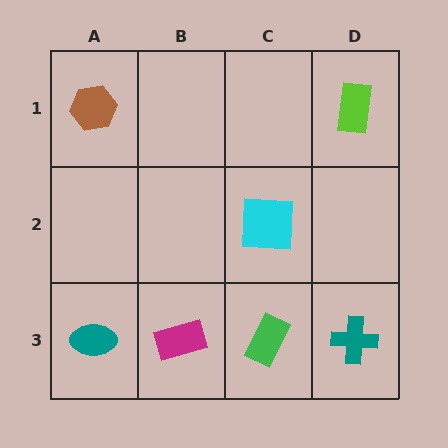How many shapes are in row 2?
1 shape.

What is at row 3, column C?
A green rectangle.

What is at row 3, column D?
A teal cross.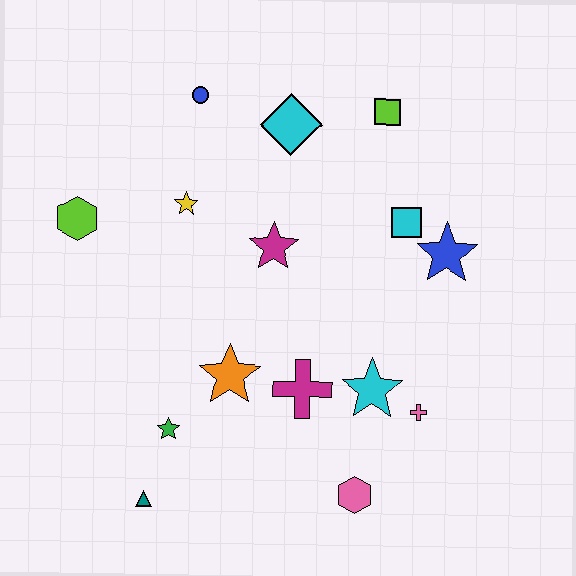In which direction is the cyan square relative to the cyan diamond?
The cyan square is to the right of the cyan diamond.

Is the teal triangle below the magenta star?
Yes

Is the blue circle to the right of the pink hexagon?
No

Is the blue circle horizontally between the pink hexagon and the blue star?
No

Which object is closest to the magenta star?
The yellow star is closest to the magenta star.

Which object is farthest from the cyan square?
The teal triangle is farthest from the cyan square.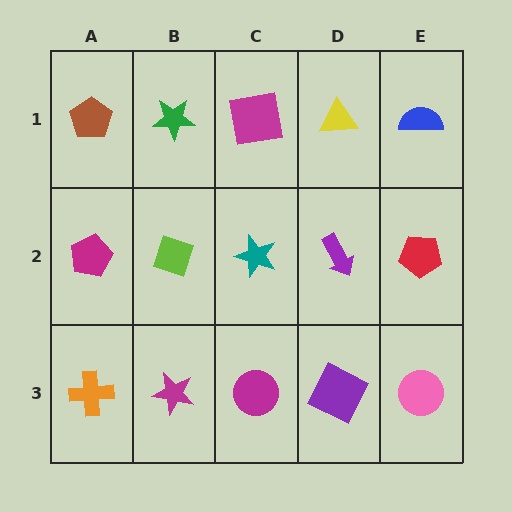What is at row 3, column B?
A magenta star.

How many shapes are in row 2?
5 shapes.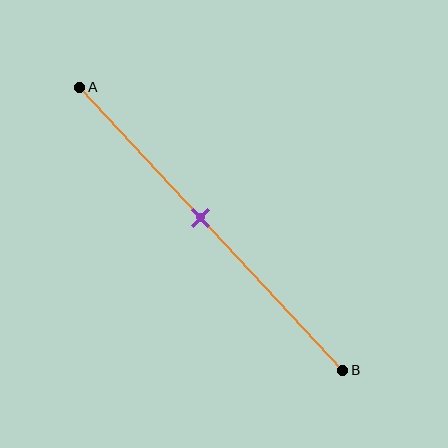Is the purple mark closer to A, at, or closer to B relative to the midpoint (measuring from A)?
The purple mark is closer to point A than the midpoint of segment AB.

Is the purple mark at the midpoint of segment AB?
No, the mark is at about 45% from A, not at the 50% midpoint.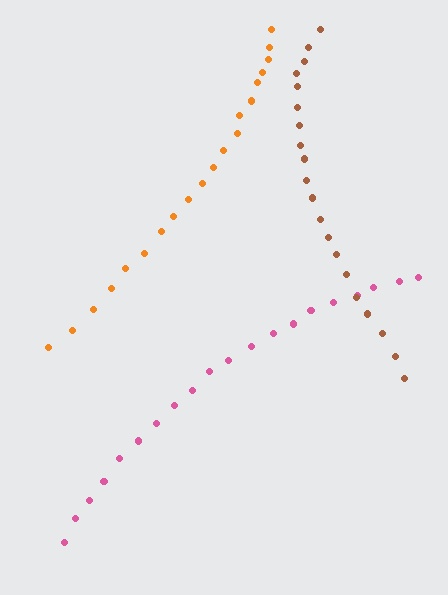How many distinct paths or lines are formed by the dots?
There are 3 distinct paths.